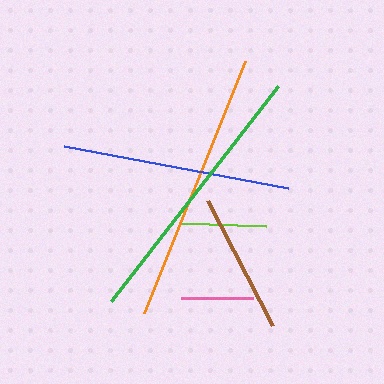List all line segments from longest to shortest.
From longest to shortest: green, orange, blue, brown, lime, pink.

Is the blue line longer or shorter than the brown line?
The blue line is longer than the brown line.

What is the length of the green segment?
The green segment is approximately 272 pixels long.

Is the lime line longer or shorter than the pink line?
The lime line is longer than the pink line.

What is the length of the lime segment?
The lime segment is approximately 87 pixels long.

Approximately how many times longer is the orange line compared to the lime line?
The orange line is approximately 3.1 times the length of the lime line.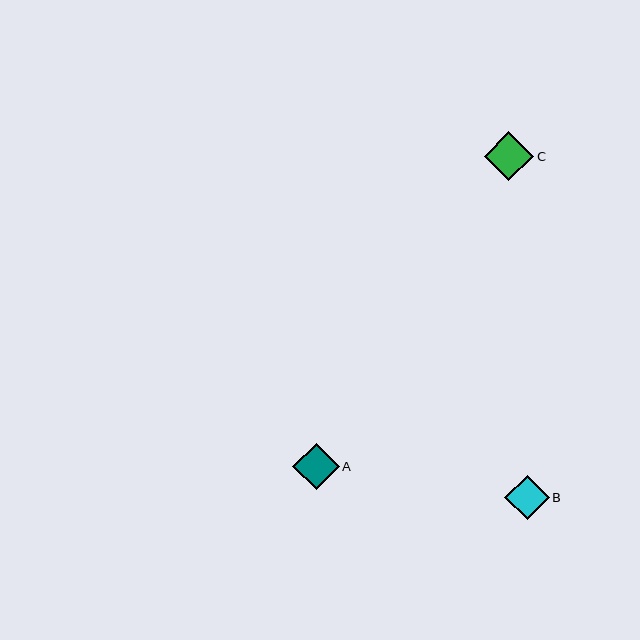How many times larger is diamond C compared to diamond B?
Diamond C is approximately 1.1 times the size of diamond B.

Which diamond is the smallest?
Diamond B is the smallest with a size of approximately 44 pixels.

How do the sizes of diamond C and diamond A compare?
Diamond C and diamond A are approximately the same size.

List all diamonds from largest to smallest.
From largest to smallest: C, A, B.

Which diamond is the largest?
Diamond C is the largest with a size of approximately 49 pixels.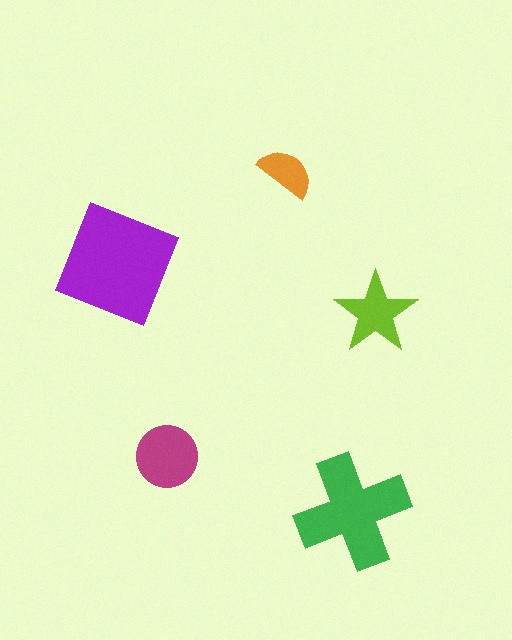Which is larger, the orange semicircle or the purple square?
The purple square.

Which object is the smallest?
The orange semicircle.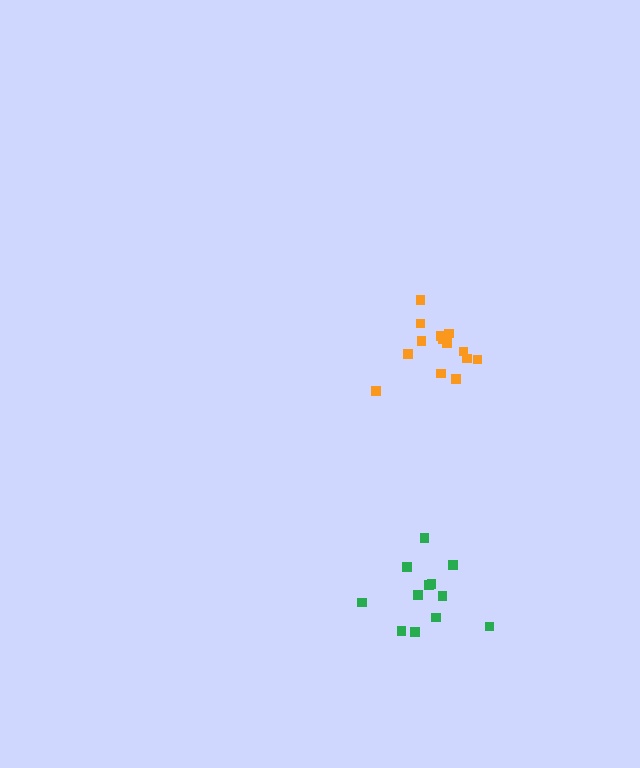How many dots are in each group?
Group 1: 12 dots, Group 2: 14 dots (26 total).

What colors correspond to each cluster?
The clusters are colored: green, orange.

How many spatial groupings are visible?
There are 2 spatial groupings.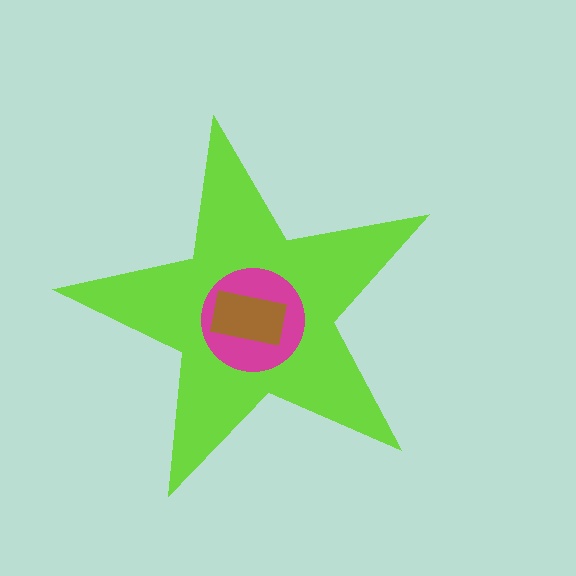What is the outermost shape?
The lime star.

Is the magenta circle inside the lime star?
Yes.